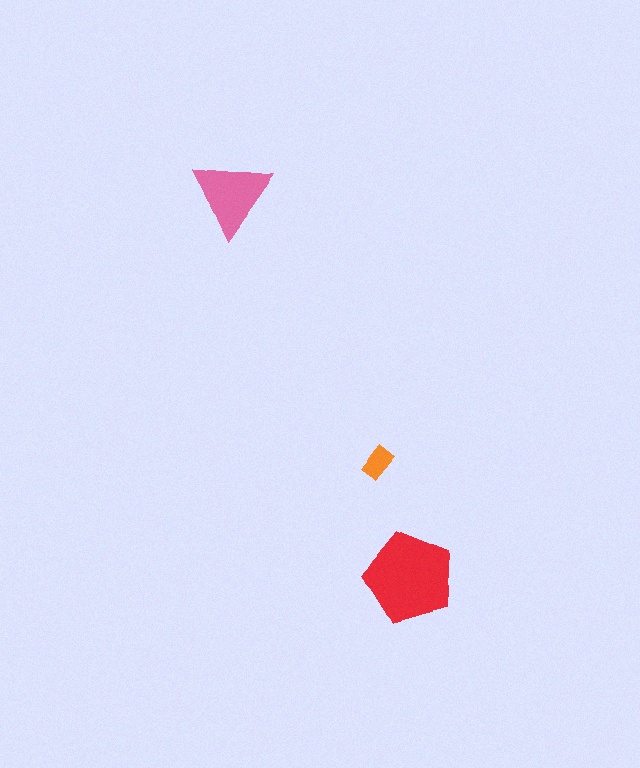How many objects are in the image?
There are 3 objects in the image.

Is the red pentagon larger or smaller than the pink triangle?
Larger.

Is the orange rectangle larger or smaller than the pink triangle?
Smaller.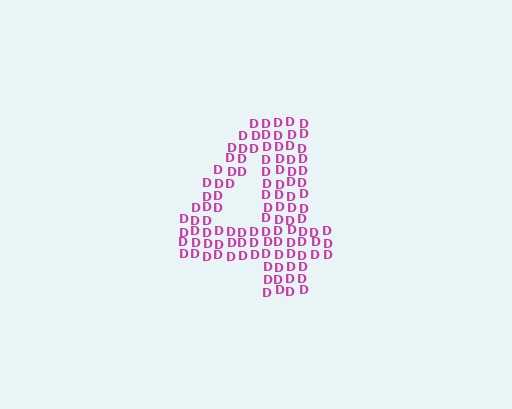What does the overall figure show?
The overall figure shows the digit 4.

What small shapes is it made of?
It is made of small letter D's.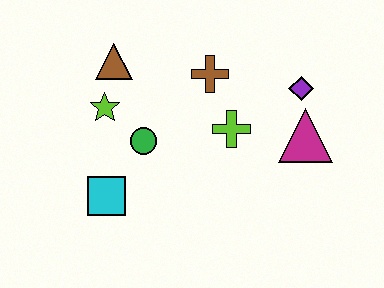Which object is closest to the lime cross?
The brown cross is closest to the lime cross.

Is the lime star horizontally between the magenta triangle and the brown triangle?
No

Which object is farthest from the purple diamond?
The cyan square is farthest from the purple diamond.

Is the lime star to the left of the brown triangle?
Yes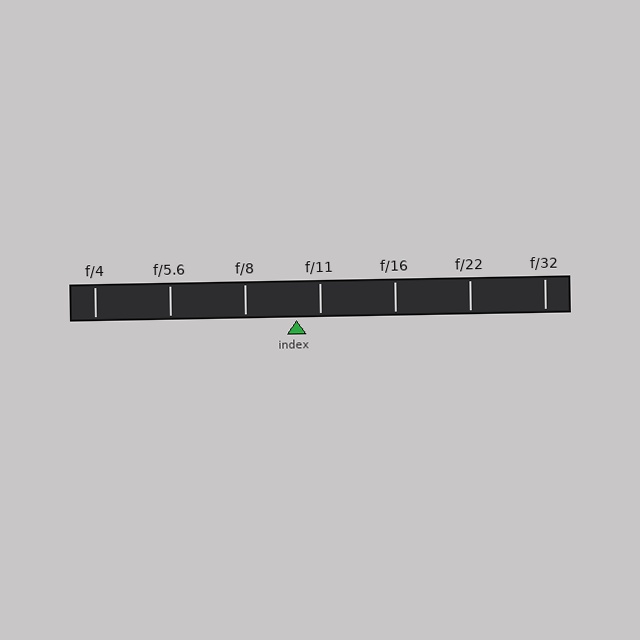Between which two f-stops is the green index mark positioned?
The index mark is between f/8 and f/11.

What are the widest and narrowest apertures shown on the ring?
The widest aperture shown is f/4 and the narrowest is f/32.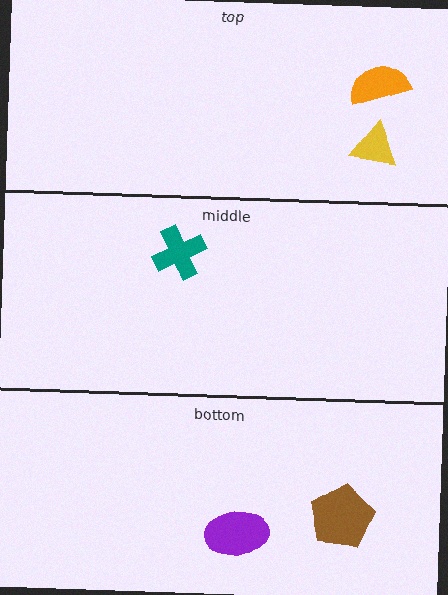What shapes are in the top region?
The orange semicircle, the yellow triangle.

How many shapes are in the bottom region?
2.